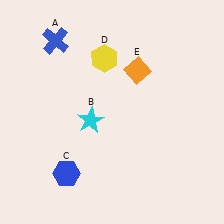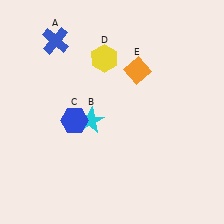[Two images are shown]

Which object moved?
The blue hexagon (C) moved up.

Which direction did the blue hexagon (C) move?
The blue hexagon (C) moved up.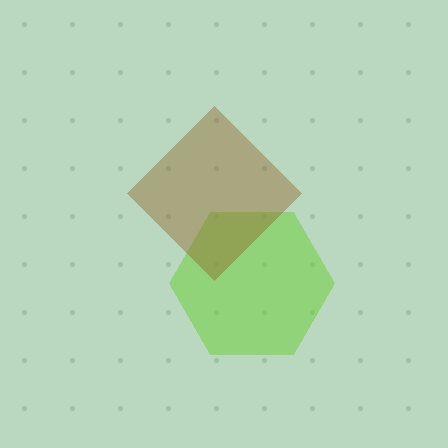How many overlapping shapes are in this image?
There are 2 overlapping shapes in the image.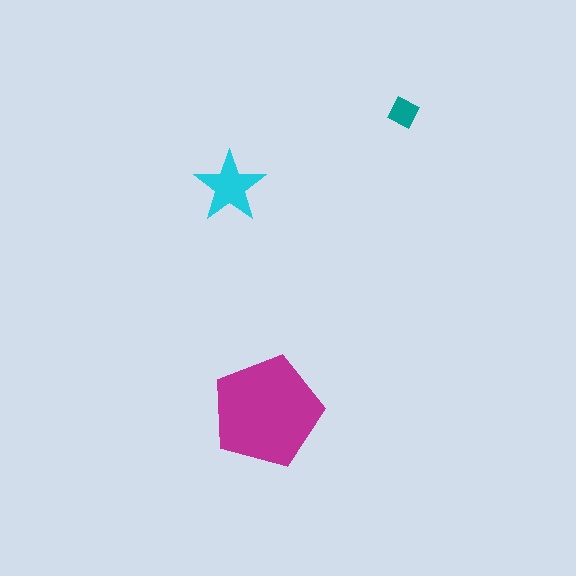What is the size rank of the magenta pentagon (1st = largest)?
1st.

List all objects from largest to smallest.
The magenta pentagon, the cyan star, the teal diamond.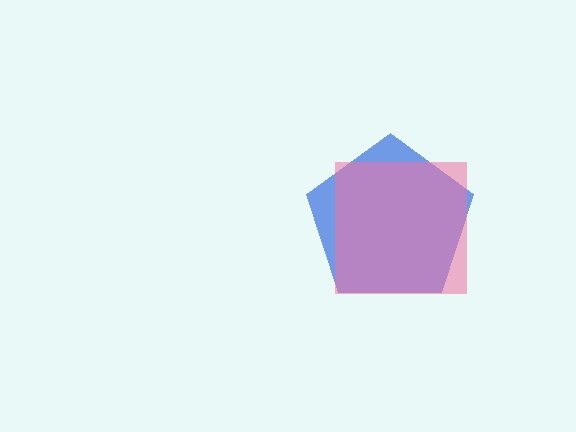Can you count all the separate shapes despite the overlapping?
Yes, there are 2 separate shapes.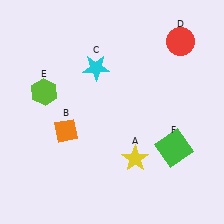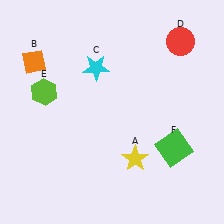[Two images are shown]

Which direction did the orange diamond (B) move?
The orange diamond (B) moved up.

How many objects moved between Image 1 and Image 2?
1 object moved between the two images.